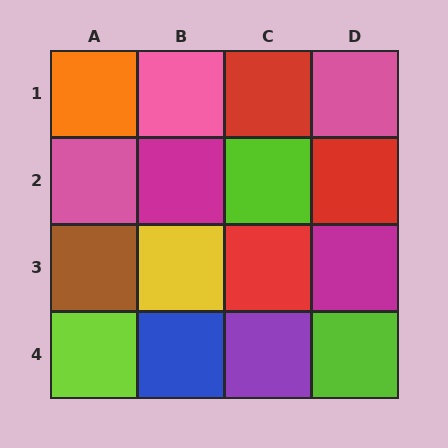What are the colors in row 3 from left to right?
Brown, yellow, red, magenta.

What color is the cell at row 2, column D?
Red.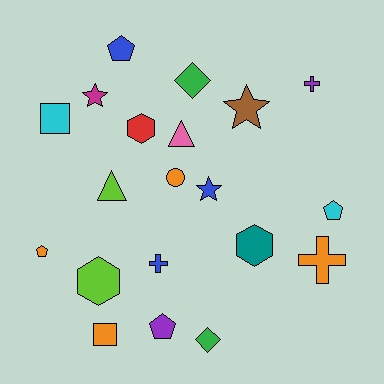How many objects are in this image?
There are 20 objects.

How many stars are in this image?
There are 3 stars.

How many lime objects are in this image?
There are 2 lime objects.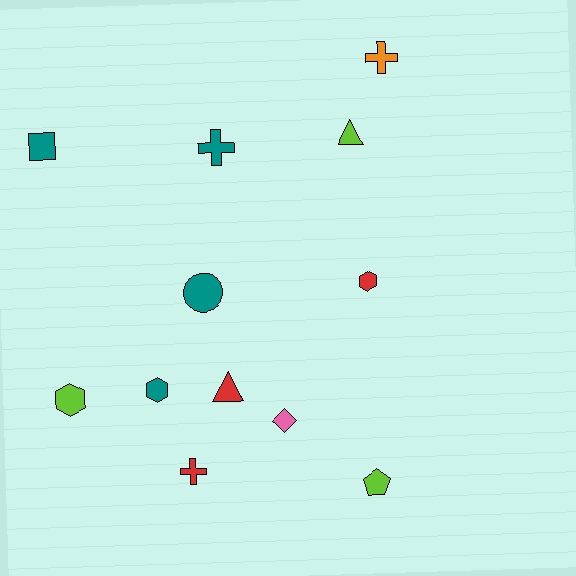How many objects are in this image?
There are 12 objects.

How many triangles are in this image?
There are 2 triangles.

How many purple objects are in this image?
There are no purple objects.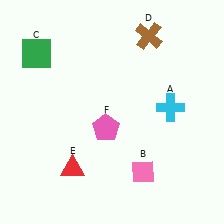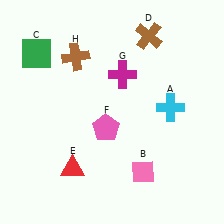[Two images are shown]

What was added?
A magenta cross (G), a brown cross (H) were added in Image 2.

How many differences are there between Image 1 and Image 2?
There are 2 differences between the two images.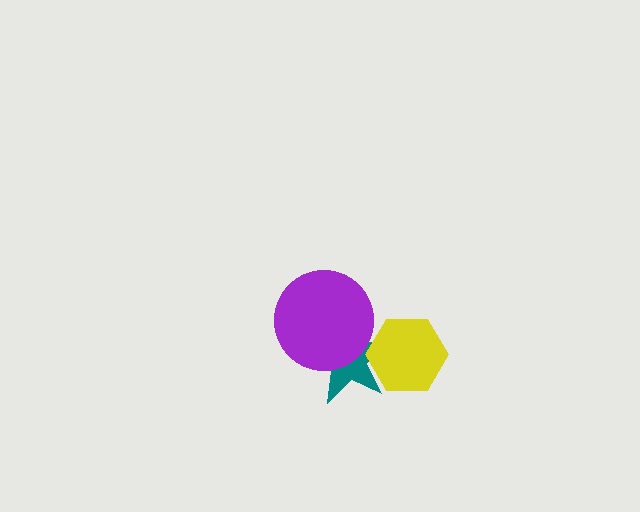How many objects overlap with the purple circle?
1 object overlaps with the purple circle.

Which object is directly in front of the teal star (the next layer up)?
The purple circle is directly in front of the teal star.